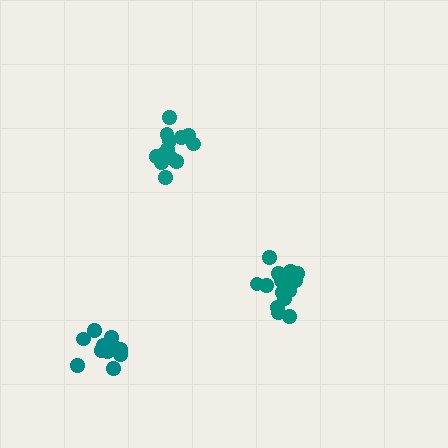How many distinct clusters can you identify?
There are 3 distinct clusters.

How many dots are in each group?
Group 1: 15 dots, Group 2: 11 dots, Group 3: 13 dots (39 total).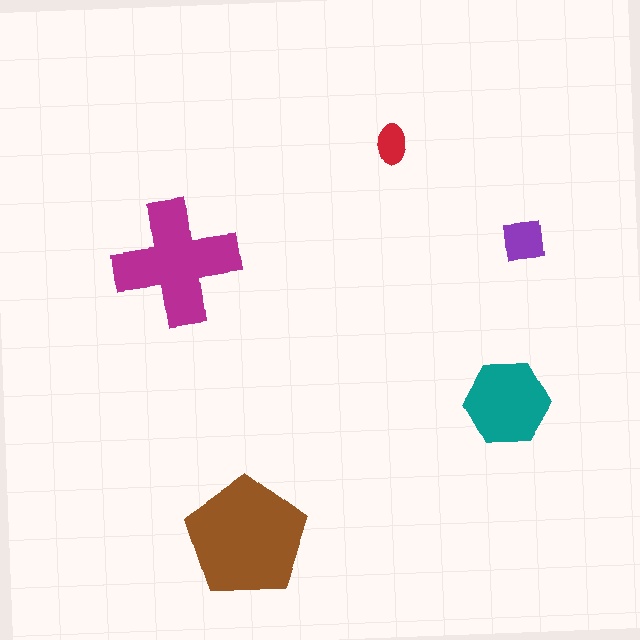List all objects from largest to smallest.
The brown pentagon, the magenta cross, the teal hexagon, the purple square, the red ellipse.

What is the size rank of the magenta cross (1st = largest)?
2nd.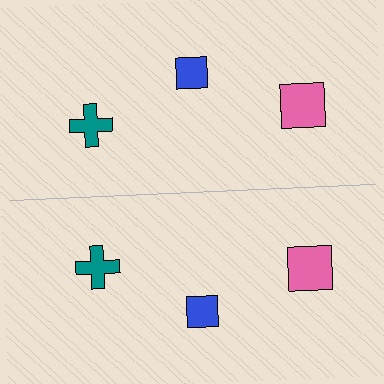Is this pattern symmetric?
Yes, this pattern has bilateral (reflection) symmetry.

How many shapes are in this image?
There are 6 shapes in this image.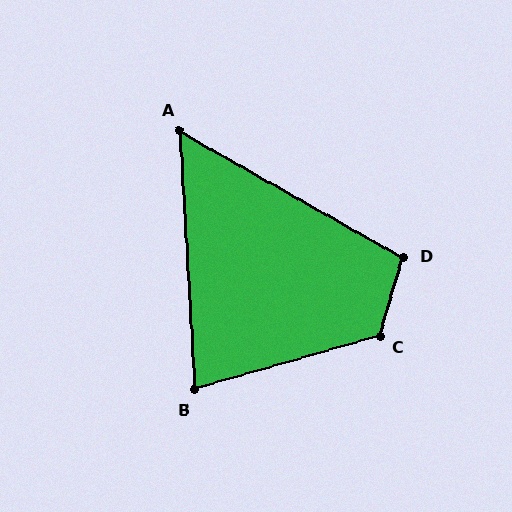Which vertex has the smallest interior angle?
A, at approximately 57 degrees.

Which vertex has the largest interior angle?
C, at approximately 123 degrees.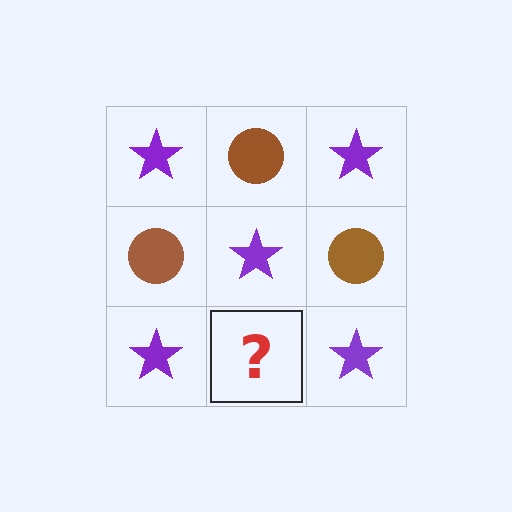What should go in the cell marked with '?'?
The missing cell should contain a brown circle.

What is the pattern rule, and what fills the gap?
The rule is that it alternates purple star and brown circle in a checkerboard pattern. The gap should be filled with a brown circle.